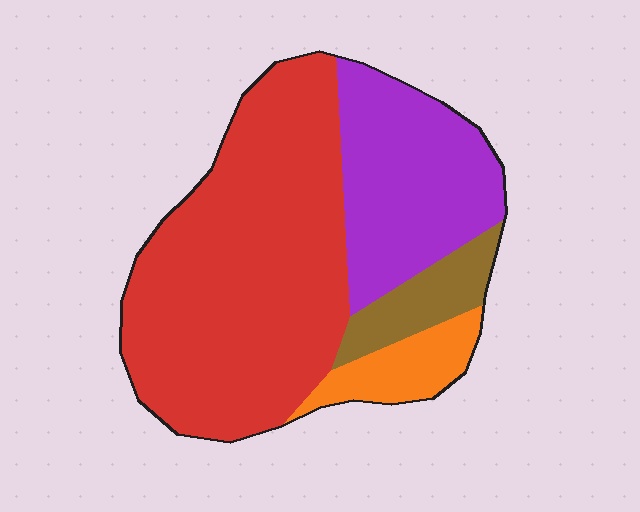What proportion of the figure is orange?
Orange covers 9% of the figure.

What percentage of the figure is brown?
Brown takes up about one tenth (1/10) of the figure.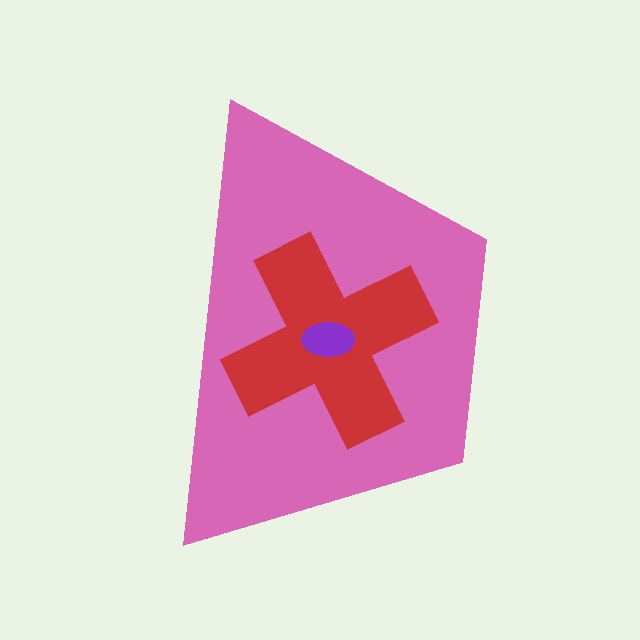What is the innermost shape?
The purple ellipse.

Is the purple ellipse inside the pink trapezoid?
Yes.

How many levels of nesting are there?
3.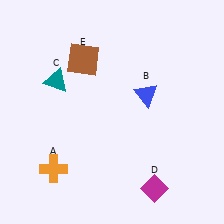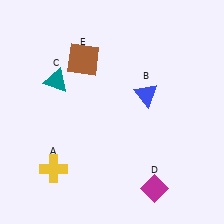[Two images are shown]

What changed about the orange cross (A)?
In Image 1, A is orange. In Image 2, it changed to yellow.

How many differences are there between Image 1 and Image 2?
There is 1 difference between the two images.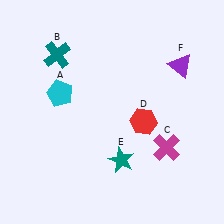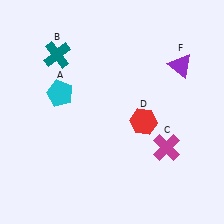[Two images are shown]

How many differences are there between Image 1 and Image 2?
There is 1 difference between the two images.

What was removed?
The teal star (E) was removed in Image 2.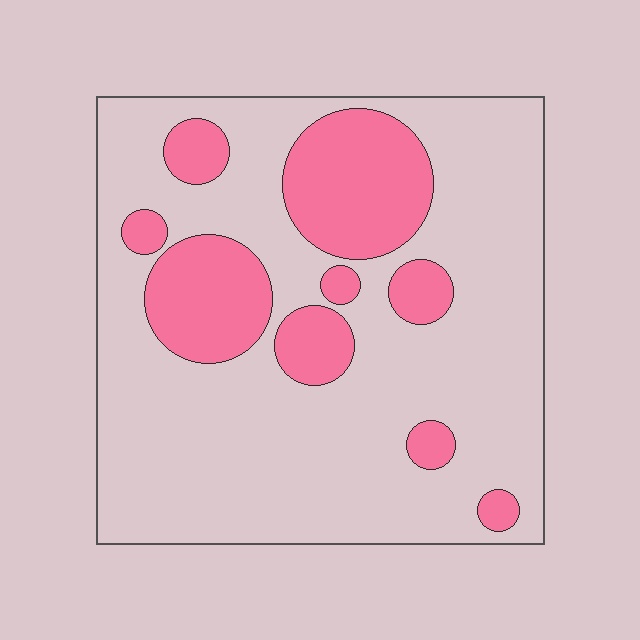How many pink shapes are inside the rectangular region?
9.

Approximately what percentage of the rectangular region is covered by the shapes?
Approximately 25%.